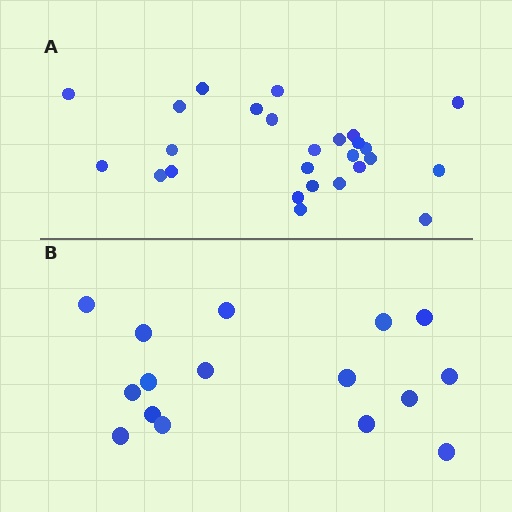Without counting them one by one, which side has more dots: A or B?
Region A (the top region) has more dots.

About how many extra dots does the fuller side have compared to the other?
Region A has roughly 10 or so more dots than region B.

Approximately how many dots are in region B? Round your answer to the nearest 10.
About 20 dots. (The exact count is 16, which rounds to 20.)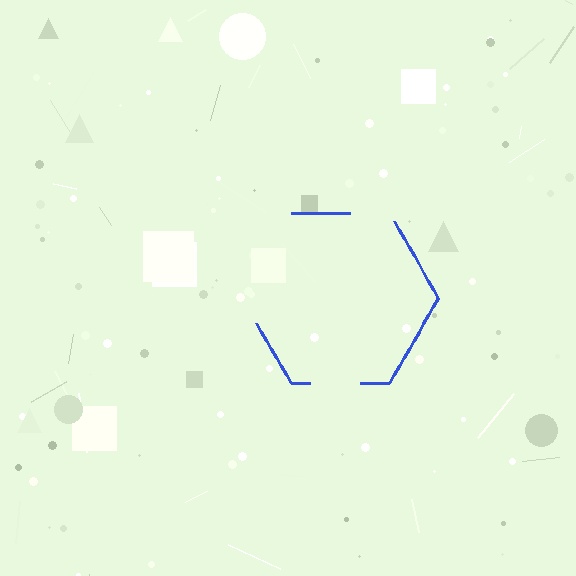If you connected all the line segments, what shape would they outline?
They would outline a hexagon.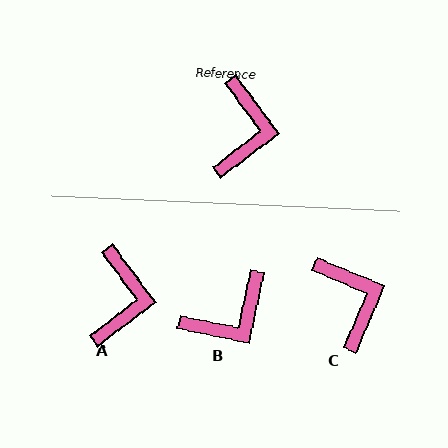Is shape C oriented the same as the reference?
No, it is off by about 31 degrees.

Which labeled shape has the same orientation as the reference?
A.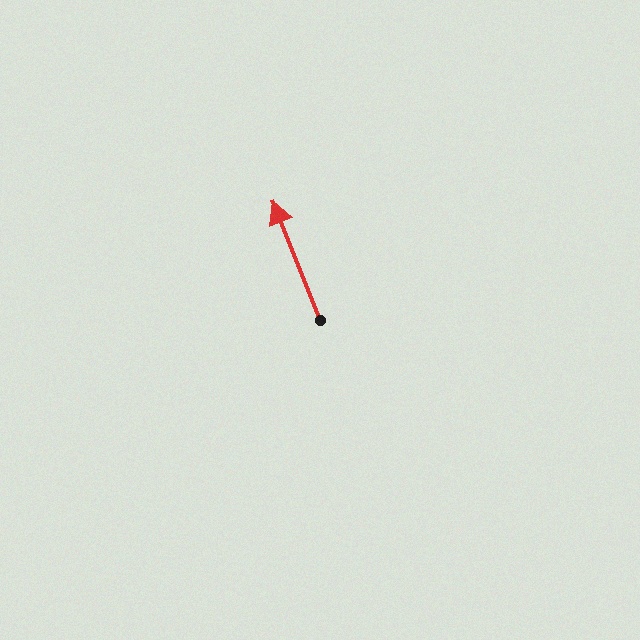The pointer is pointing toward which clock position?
Roughly 11 o'clock.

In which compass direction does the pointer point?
North.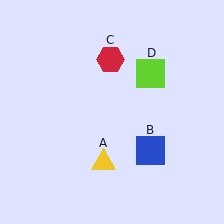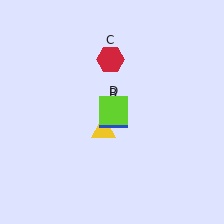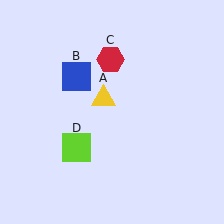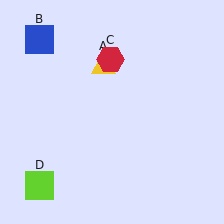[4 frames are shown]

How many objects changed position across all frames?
3 objects changed position: yellow triangle (object A), blue square (object B), lime square (object D).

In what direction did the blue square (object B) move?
The blue square (object B) moved up and to the left.